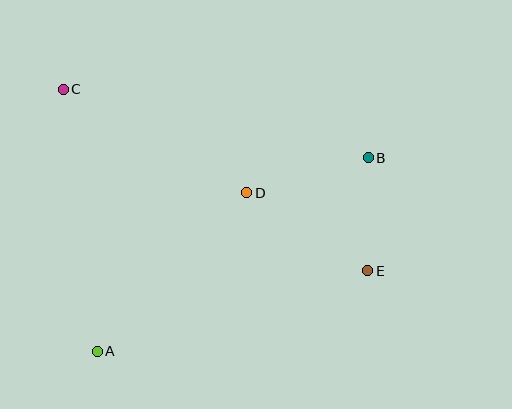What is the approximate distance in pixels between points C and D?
The distance between C and D is approximately 211 pixels.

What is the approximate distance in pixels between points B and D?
The distance between B and D is approximately 127 pixels.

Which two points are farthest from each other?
Points C and E are farthest from each other.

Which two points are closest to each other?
Points B and E are closest to each other.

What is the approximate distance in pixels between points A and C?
The distance between A and C is approximately 264 pixels.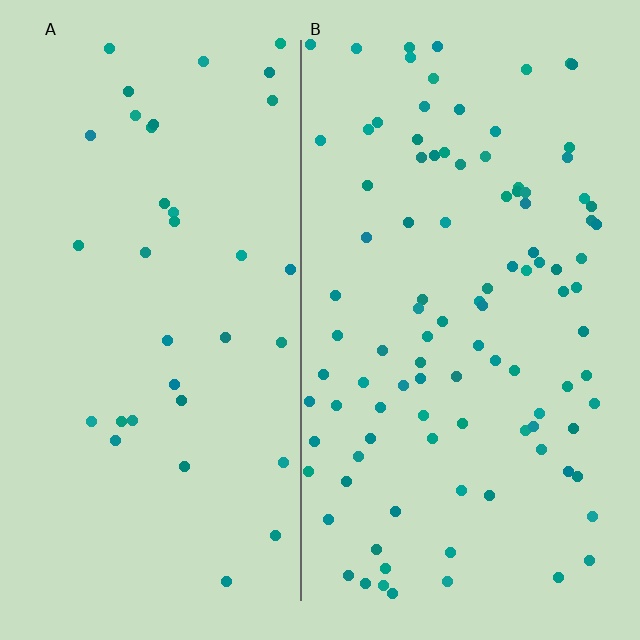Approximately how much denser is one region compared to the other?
Approximately 2.9× — region B over region A.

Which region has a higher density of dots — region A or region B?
B (the right).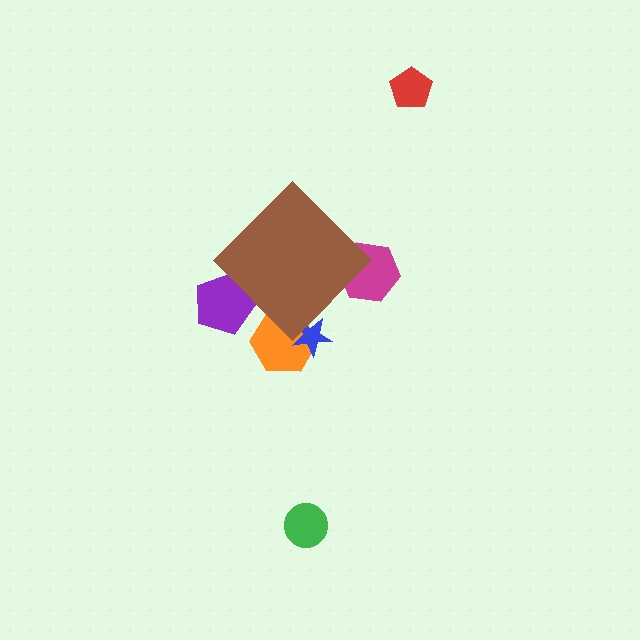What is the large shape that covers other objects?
A brown diamond.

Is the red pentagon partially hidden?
No, the red pentagon is fully visible.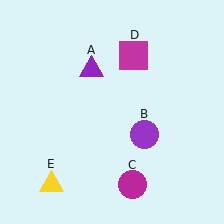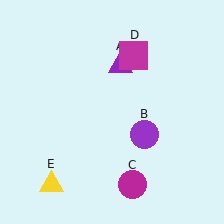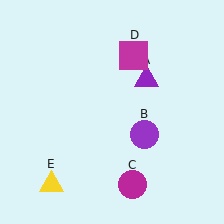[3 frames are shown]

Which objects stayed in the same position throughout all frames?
Purple circle (object B) and magenta circle (object C) and magenta square (object D) and yellow triangle (object E) remained stationary.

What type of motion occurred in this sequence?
The purple triangle (object A) rotated clockwise around the center of the scene.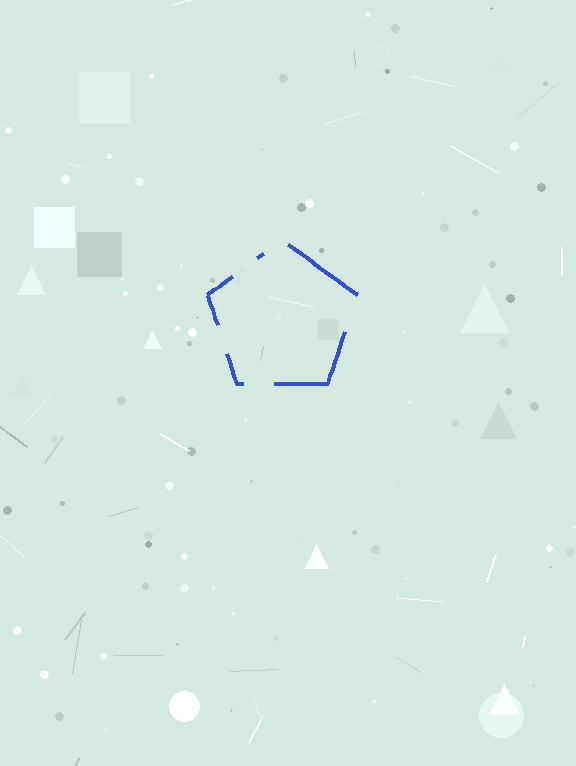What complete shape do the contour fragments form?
The contour fragments form a pentagon.